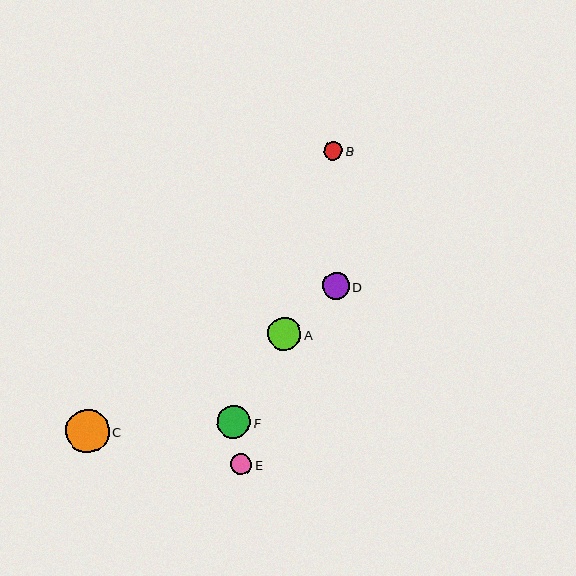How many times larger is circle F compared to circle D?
Circle F is approximately 1.2 times the size of circle D.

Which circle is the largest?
Circle C is the largest with a size of approximately 43 pixels.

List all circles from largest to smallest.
From largest to smallest: C, A, F, D, E, B.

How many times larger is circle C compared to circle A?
Circle C is approximately 1.3 times the size of circle A.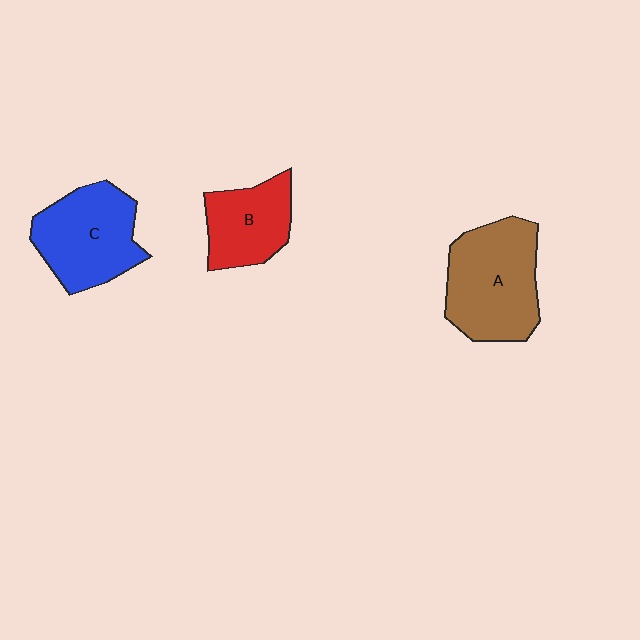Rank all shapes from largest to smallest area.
From largest to smallest: A (brown), C (blue), B (red).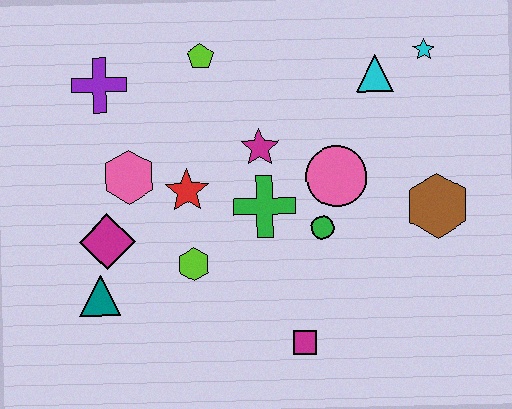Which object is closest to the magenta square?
The green circle is closest to the magenta square.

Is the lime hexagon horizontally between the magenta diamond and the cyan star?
Yes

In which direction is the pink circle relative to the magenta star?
The pink circle is to the right of the magenta star.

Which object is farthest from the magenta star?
The teal triangle is farthest from the magenta star.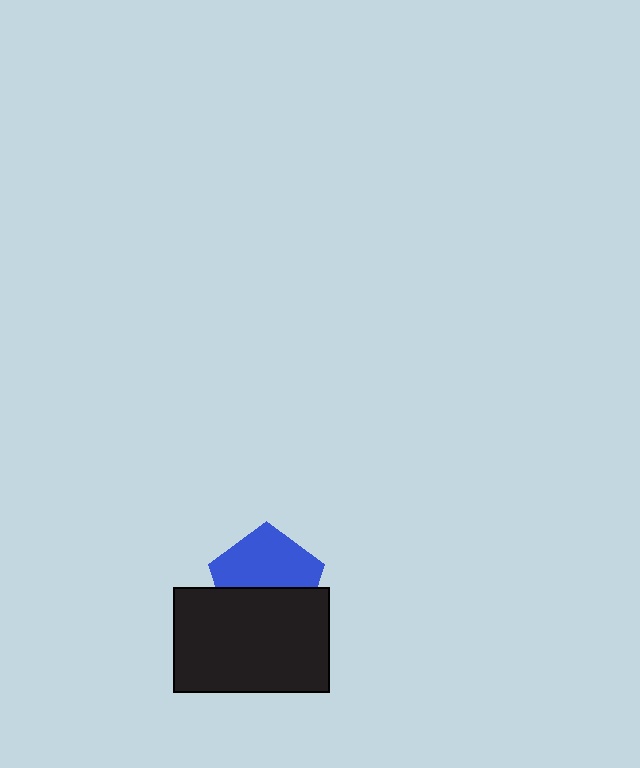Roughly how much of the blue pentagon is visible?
About half of it is visible (roughly 56%).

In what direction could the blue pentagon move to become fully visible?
The blue pentagon could move up. That would shift it out from behind the black rectangle entirely.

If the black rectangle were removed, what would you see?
You would see the complete blue pentagon.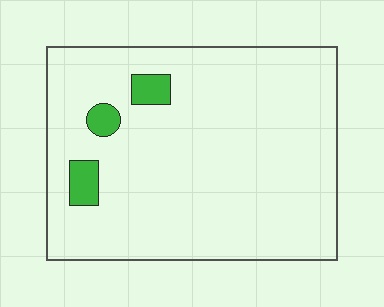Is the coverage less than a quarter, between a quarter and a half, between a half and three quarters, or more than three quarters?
Less than a quarter.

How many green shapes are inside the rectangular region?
3.